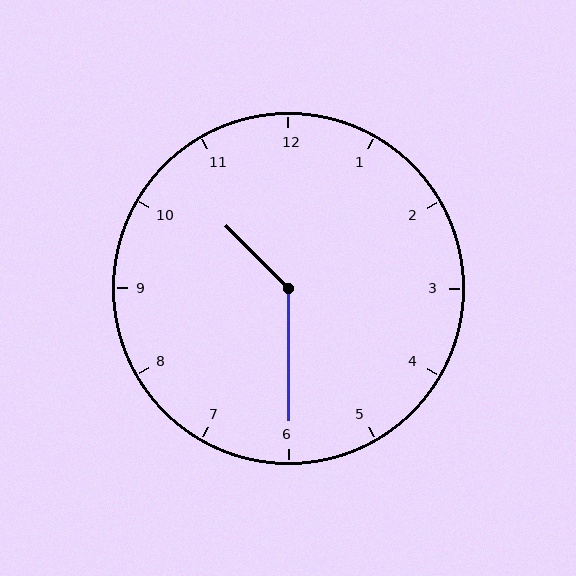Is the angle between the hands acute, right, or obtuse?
It is obtuse.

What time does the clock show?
10:30.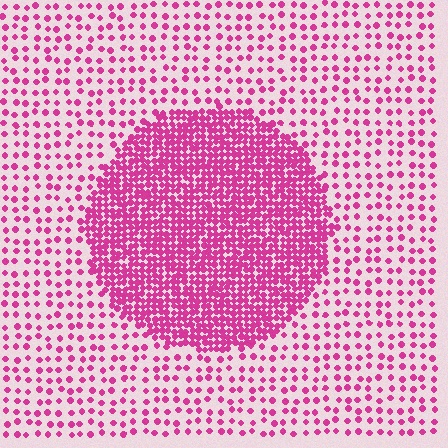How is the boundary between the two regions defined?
The boundary is defined by a change in element density (approximately 3.1x ratio). All elements are the same color, size, and shape.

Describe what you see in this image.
The image contains small magenta elements arranged at two different densities. A circle-shaped region is visible where the elements are more densely packed than the surrounding area.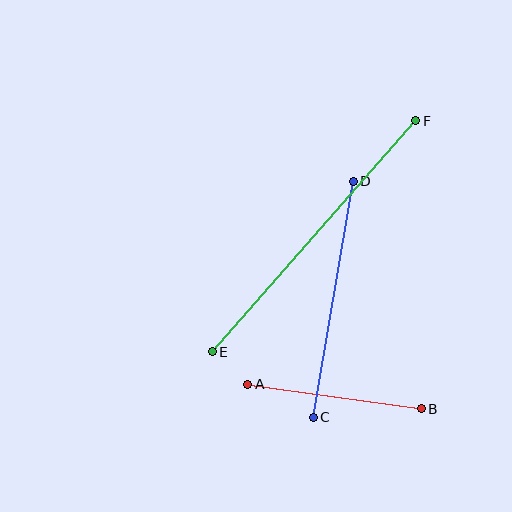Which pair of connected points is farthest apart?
Points E and F are farthest apart.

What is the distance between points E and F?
The distance is approximately 308 pixels.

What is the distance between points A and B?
The distance is approximately 175 pixels.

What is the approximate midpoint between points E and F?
The midpoint is at approximately (314, 236) pixels.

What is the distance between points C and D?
The distance is approximately 239 pixels.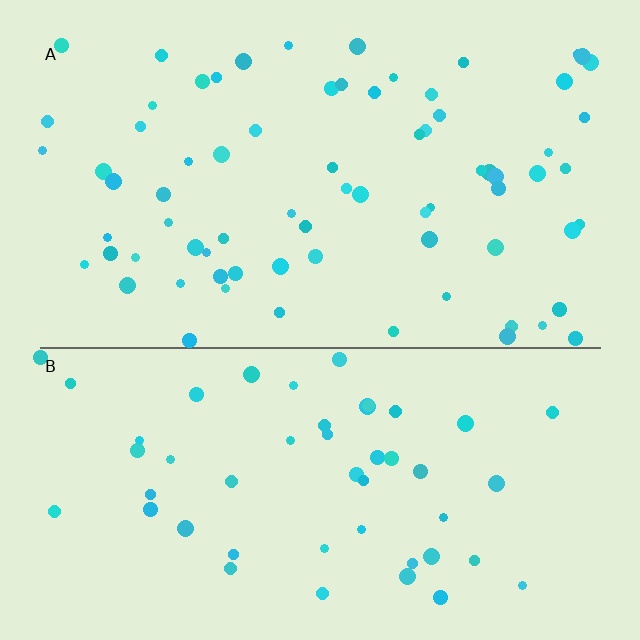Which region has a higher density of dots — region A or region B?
A (the top).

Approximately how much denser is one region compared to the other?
Approximately 1.5× — region A over region B.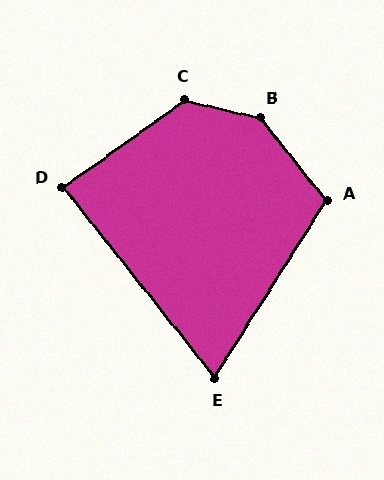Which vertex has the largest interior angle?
B, at approximately 142 degrees.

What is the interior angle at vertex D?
Approximately 87 degrees (approximately right).